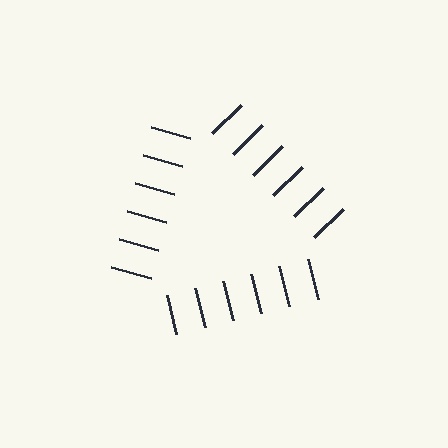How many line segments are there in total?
18 — 6 along each of the 3 edges.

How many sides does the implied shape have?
3 sides — the line-ends trace a triangle.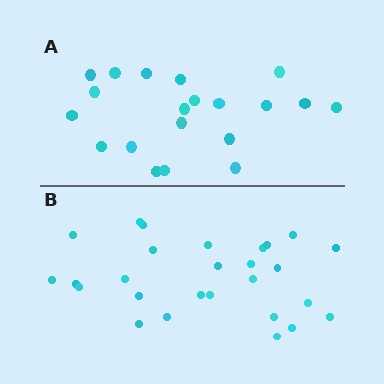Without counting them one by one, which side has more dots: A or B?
Region B (the bottom region) has more dots.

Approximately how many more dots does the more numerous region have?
Region B has roughly 8 or so more dots than region A.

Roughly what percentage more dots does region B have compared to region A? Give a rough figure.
About 35% more.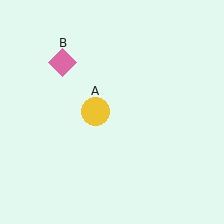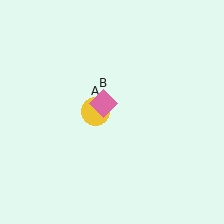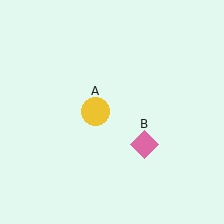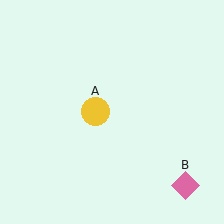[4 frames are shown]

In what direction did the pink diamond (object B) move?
The pink diamond (object B) moved down and to the right.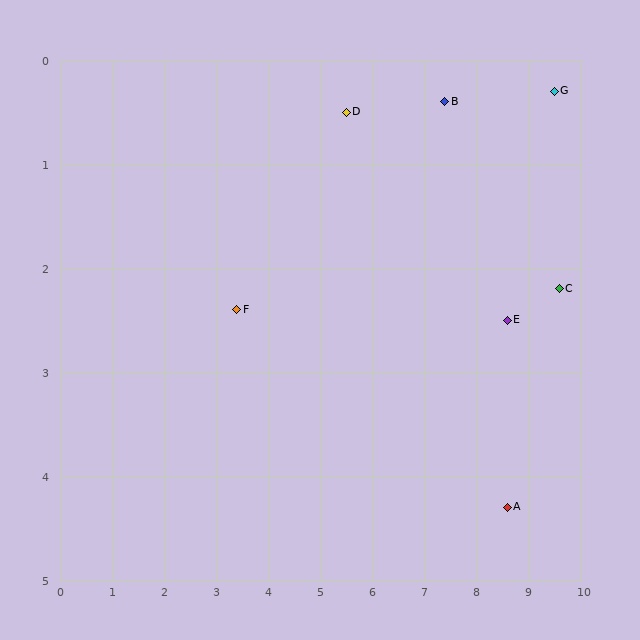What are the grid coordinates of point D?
Point D is at approximately (5.5, 0.5).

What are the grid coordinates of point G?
Point G is at approximately (9.5, 0.3).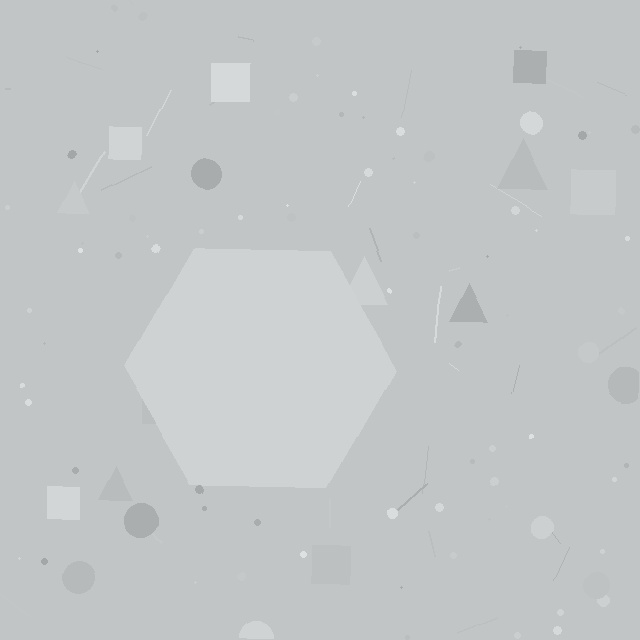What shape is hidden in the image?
A hexagon is hidden in the image.